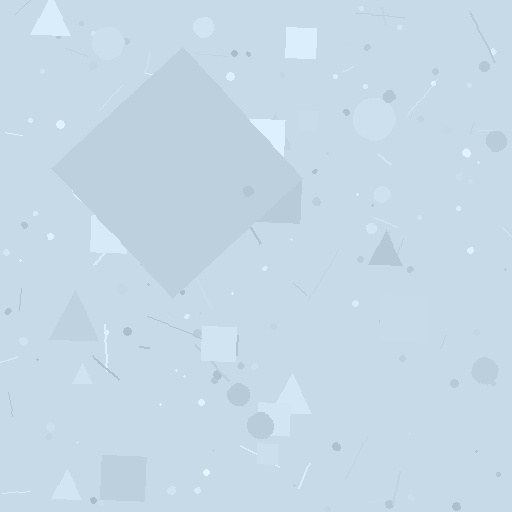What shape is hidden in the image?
A diamond is hidden in the image.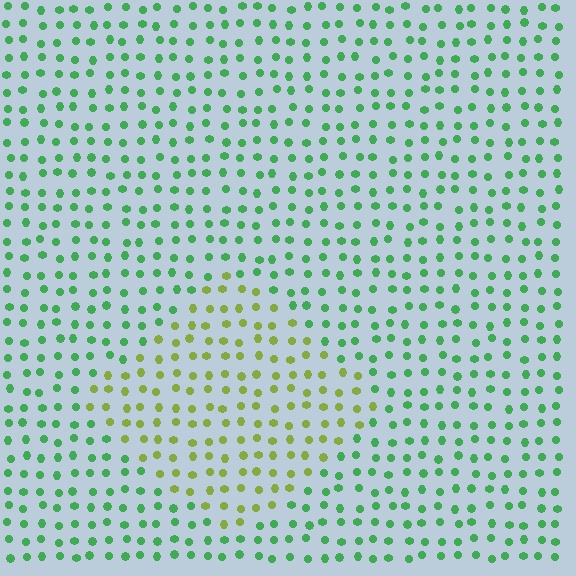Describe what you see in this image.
The image is filled with small green elements in a uniform arrangement. A diamond-shaped region is visible where the elements are tinted to a slightly different hue, forming a subtle color boundary.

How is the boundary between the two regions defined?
The boundary is defined purely by a slight shift in hue (about 51 degrees). Spacing, size, and orientation are identical on both sides.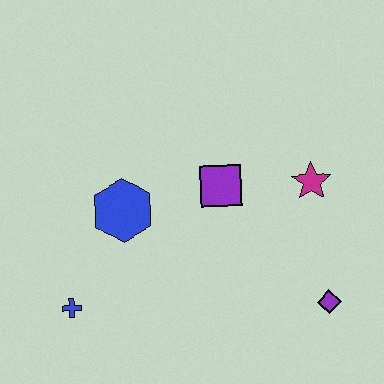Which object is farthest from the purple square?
The blue cross is farthest from the purple square.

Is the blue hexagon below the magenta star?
Yes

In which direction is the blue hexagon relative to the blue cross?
The blue hexagon is above the blue cross.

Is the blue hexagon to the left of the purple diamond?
Yes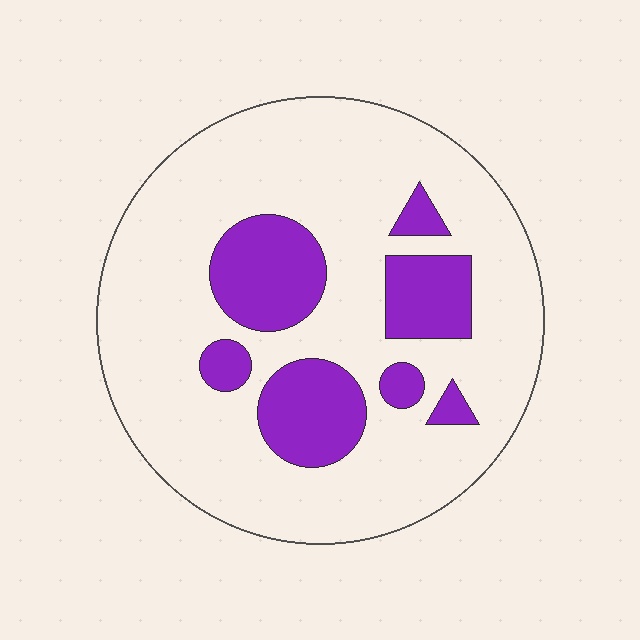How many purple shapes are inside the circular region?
7.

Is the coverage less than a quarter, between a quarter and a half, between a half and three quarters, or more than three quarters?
Less than a quarter.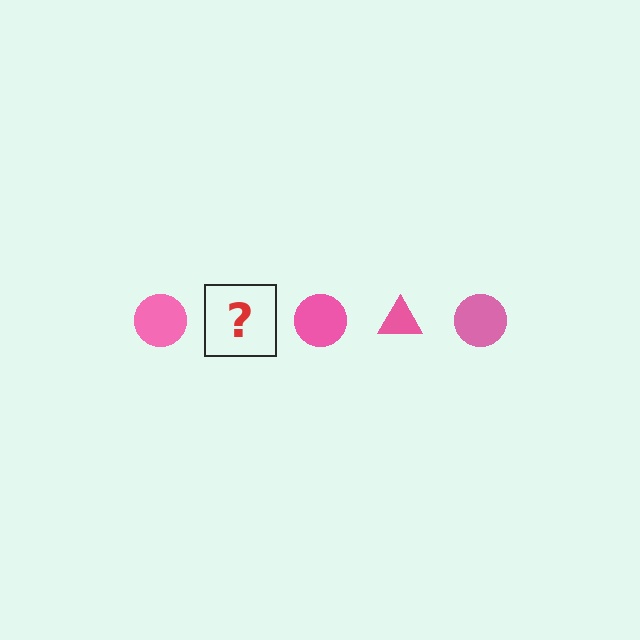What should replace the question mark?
The question mark should be replaced with a pink triangle.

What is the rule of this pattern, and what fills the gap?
The rule is that the pattern cycles through circle, triangle shapes in pink. The gap should be filled with a pink triangle.